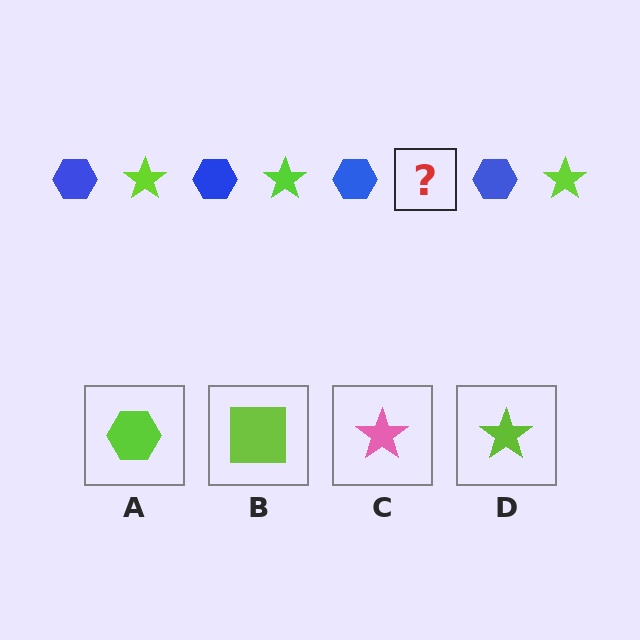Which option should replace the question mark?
Option D.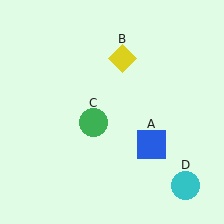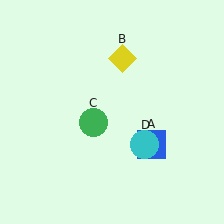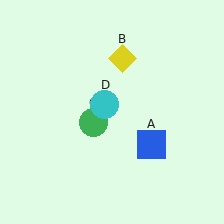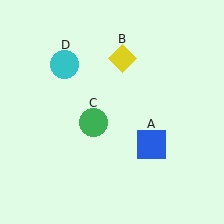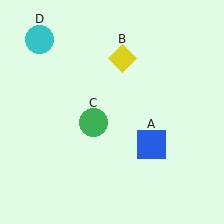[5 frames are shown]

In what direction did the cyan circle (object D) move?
The cyan circle (object D) moved up and to the left.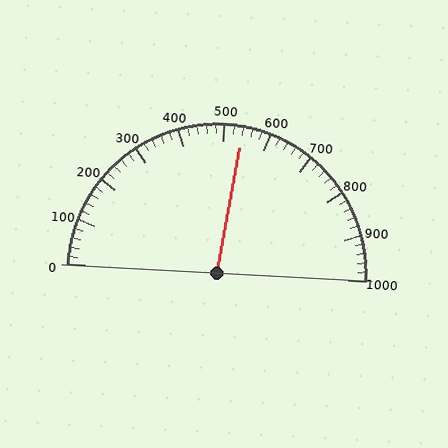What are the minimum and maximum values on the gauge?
The gauge ranges from 0 to 1000.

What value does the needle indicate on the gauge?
The needle indicates approximately 540.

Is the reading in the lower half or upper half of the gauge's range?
The reading is in the upper half of the range (0 to 1000).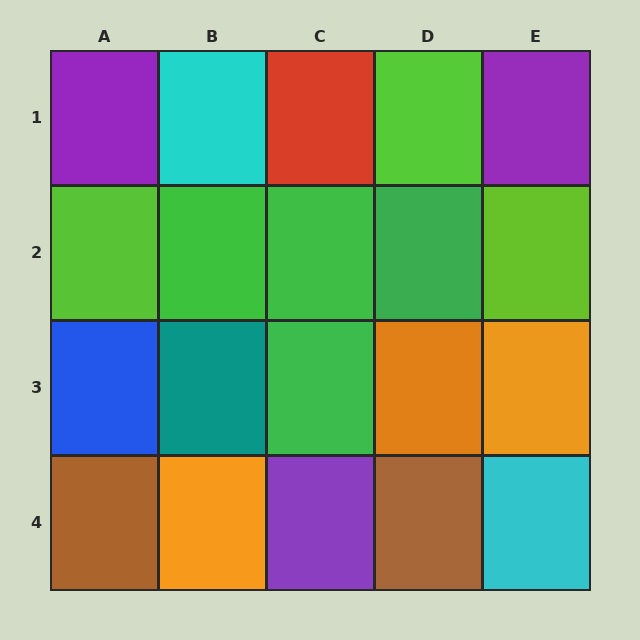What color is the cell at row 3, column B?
Teal.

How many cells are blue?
1 cell is blue.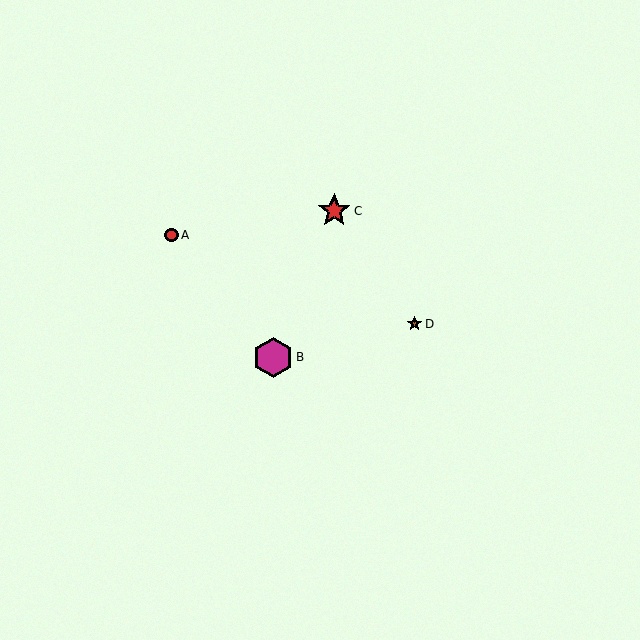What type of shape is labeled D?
Shape D is a brown star.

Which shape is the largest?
The magenta hexagon (labeled B) is the largest.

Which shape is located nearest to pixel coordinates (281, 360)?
The magenta hexagon (labeled B) at (273, 357) is nearest to that location.